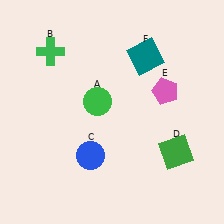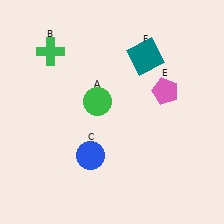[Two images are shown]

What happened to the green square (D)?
The green square (D) was removed in Image 2. It was in the bottom-right area of Image 1.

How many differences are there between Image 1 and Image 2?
There is 1 difference between the two images.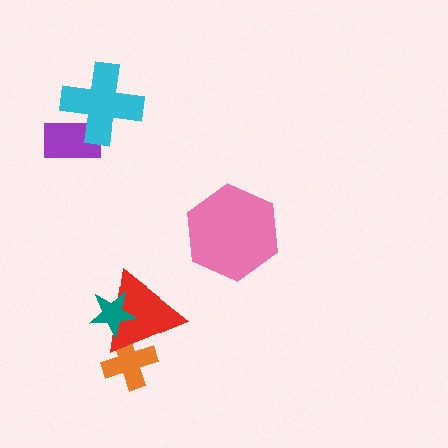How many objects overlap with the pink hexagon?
0 objects overlap with the pink hexagon.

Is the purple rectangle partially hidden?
Yes, it is partially covered by another shape.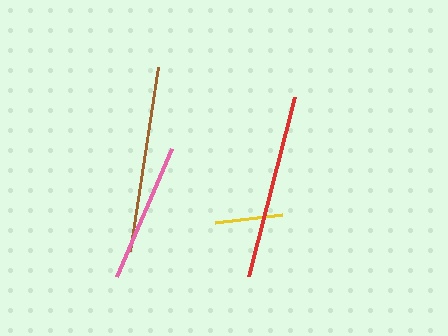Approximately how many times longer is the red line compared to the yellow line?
The red line is approximately 2.7 times the length of the yellow line.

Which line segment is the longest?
The brown line is the longest at approximately 186 pixels.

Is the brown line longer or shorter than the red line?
The brown line is longer than the red line.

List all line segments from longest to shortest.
From longest to shortest: brown, red, pink, yellow.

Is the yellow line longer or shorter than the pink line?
The pink line is longer than the yellow line.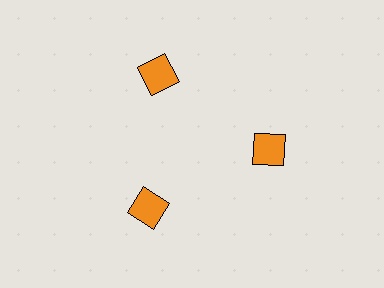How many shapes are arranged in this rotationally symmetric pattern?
There are 3 shapes, arranged in 3 groups of 1.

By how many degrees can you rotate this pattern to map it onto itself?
The pattern maps onto itself every 120 degrees of rotation.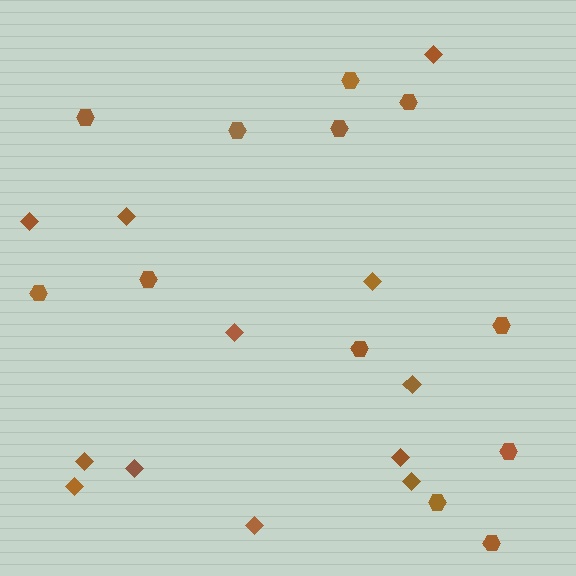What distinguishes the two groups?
There are 2 groups: one group of hexagons (12) and one group of diamonds (12).